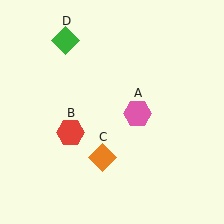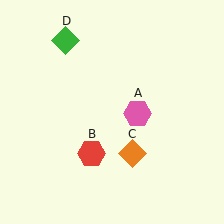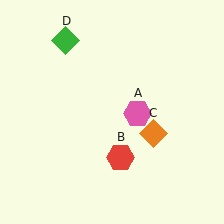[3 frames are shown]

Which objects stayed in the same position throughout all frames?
Pink hexagon (object A) and green diamond (object D) remained stationary.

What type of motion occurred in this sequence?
The red hexagon (object B), orange diamond (object C) rotated counterclockwise around the center of the scene.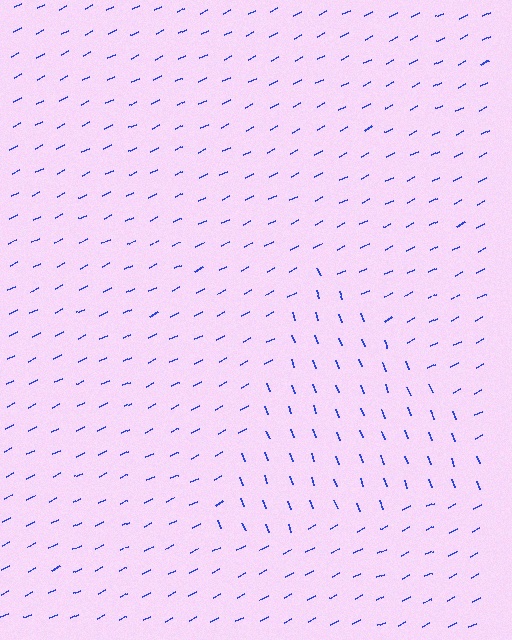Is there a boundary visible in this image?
Yes, there is a texture boundary formed by a change in line orientation.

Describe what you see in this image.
The image is filled with small blue line segments. A triangle region in the image has lines oriented differently from the surrounding lines, creating a visible texture boundary.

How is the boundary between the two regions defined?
The boundary is defined purely by a change in line orientation (approximately 83 degrees difference). All lines are the same color and thickness.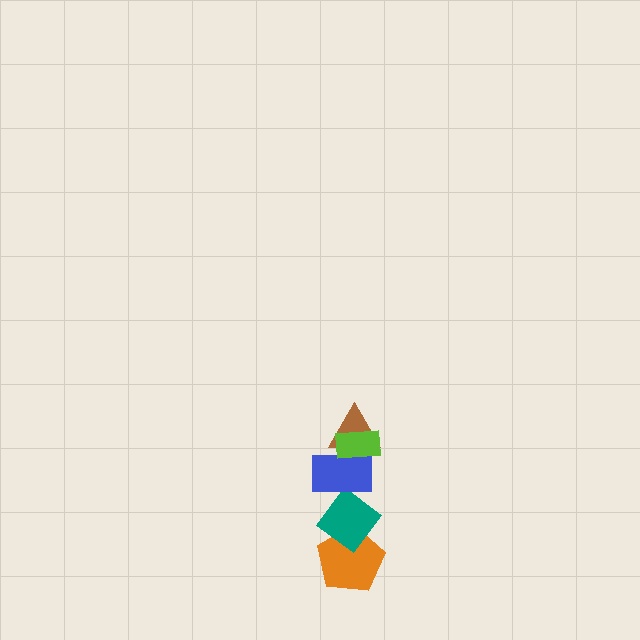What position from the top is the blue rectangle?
The blue rectangle is 3rd from the top.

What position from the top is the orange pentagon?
The orange pentagon is 5th from the top.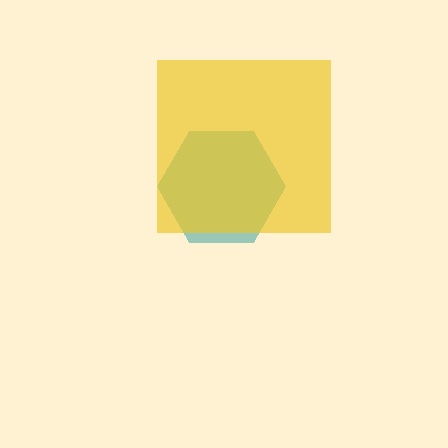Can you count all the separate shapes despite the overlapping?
Yes, there are 2 separate shapes.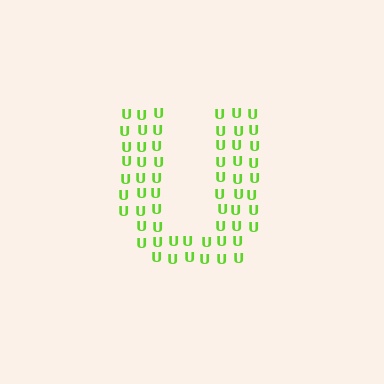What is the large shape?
The large shape is the letter U.